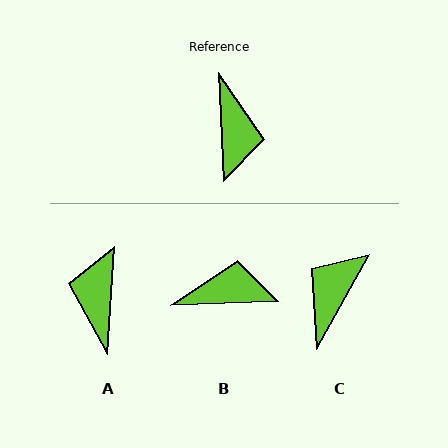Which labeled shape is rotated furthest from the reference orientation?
A, about 174 degrees away.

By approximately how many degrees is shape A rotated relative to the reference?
Approximately 174 degrees counter-clockwise.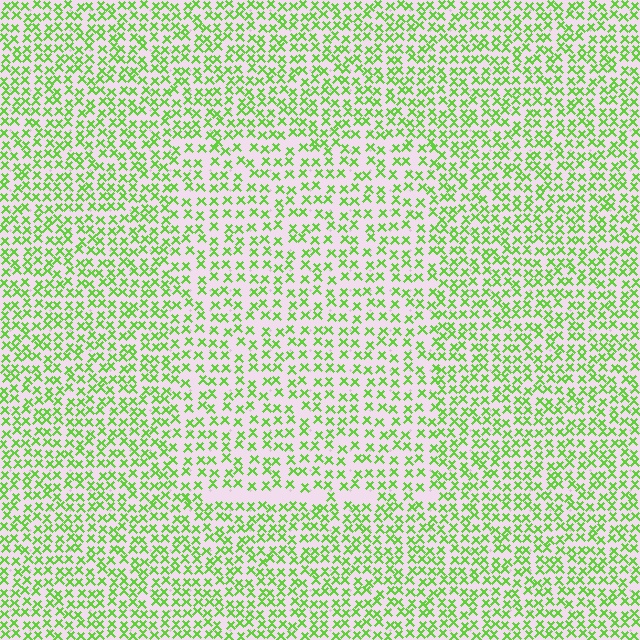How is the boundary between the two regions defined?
The boundary is defined by a change in element density (approximately 1.5x ratio). All elements are the same color, size, and shape.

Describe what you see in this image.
The image contains small lime elements arranged at two different densities. A rectangle-shaped region is visible where the elements are less densely packed than the surrounding area.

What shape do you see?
I see a rectangle.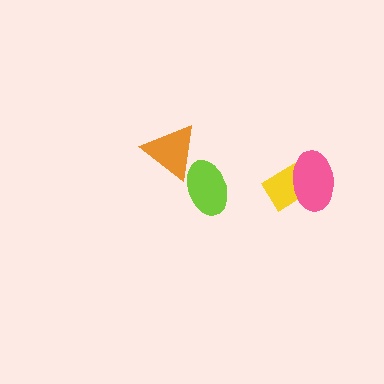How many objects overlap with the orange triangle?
1 object overlaps with the orange triangle.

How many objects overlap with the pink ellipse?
1 object overlaps with the pink ellipse.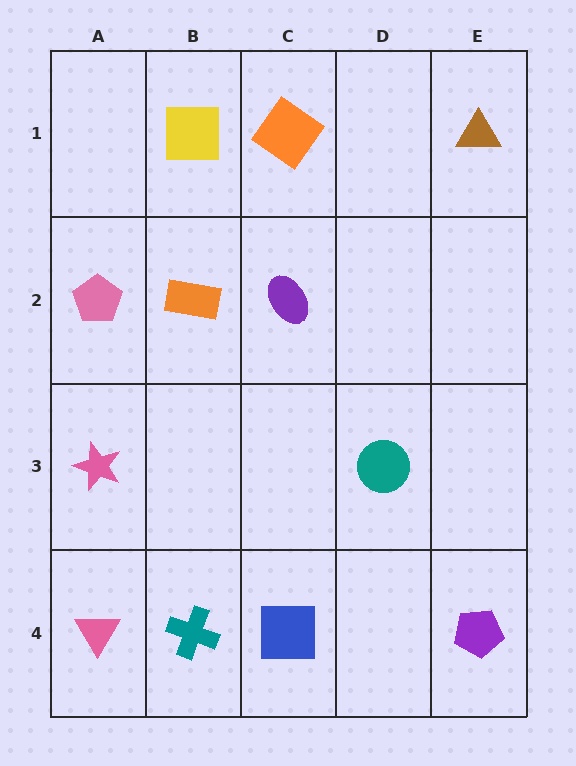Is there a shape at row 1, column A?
No, that cell is empty.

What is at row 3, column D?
A teal circle.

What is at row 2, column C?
A purple ellipse.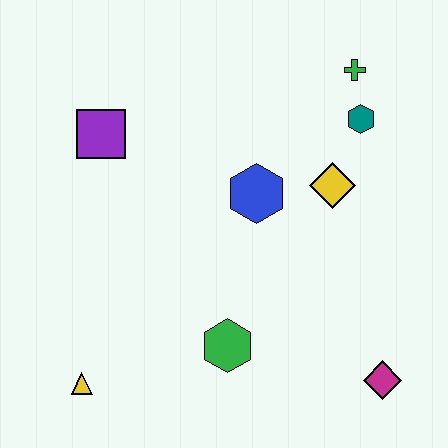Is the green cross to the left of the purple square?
No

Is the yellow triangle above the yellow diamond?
No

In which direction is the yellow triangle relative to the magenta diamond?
The yellow triangle is to the left of the magenta diamond.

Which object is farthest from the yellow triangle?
The green cross is farthest from the yellow triangle.